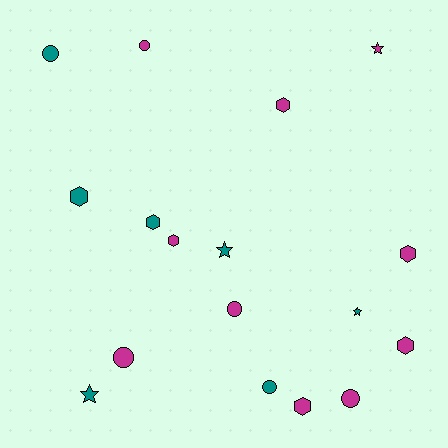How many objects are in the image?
There are 17 objects.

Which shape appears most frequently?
Hexagon, with 7 objects.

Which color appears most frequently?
Magenta, with 10 objects.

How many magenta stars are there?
There is 1 magenta star.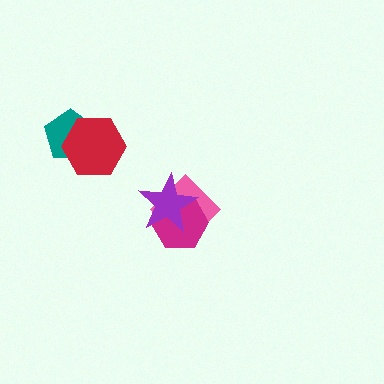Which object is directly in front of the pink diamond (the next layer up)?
The magenta hexagon is directly in front of the pink diamond.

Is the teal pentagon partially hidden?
Yes, it is partially covered by another shape.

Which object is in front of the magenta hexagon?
The purple star is in front of the magenta hexagon.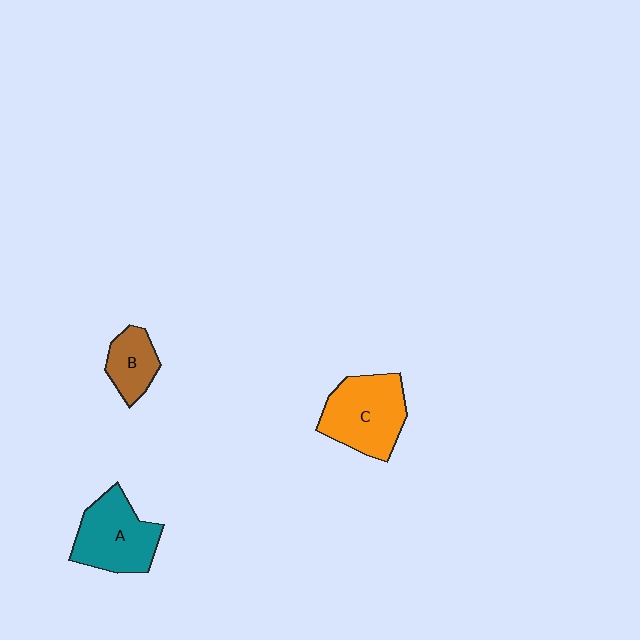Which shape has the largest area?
Shape C (orange).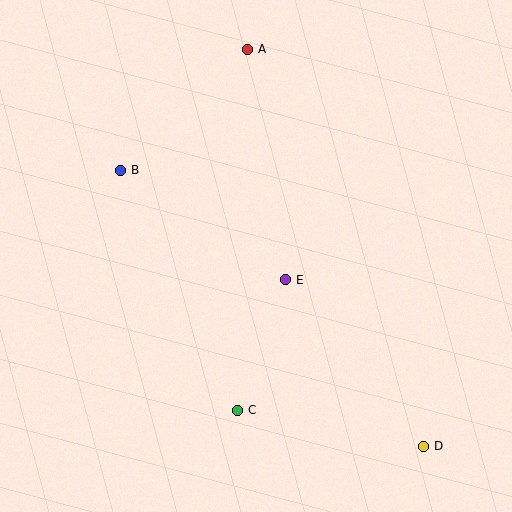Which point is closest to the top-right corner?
Point A is closest to the top-right corner.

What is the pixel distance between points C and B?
The distance between C and B is 267 pixels.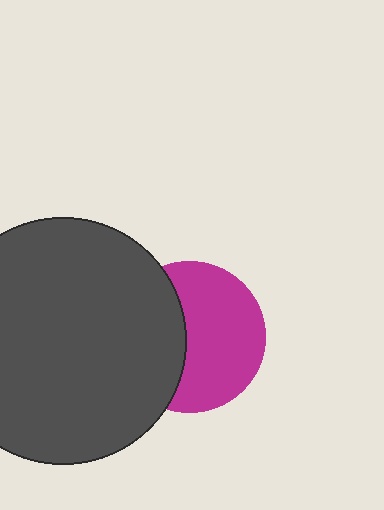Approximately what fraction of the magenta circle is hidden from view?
Roughly 41% of the magenta circle is hidden behind the dark gray circle.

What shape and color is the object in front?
The object in front is a dark gray circle.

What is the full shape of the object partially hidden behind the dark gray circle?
The partially hidden object is a magenta circle.